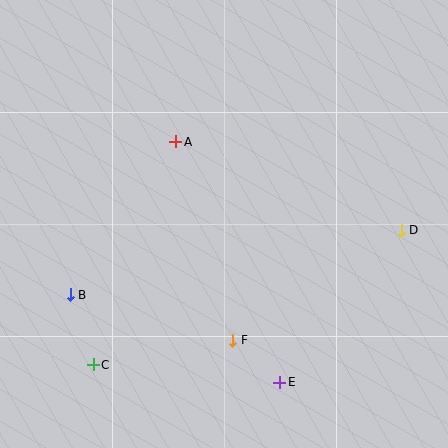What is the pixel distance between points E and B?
The distance between E and B is 227 pixels.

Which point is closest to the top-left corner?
Point A is closest to the top-left corner.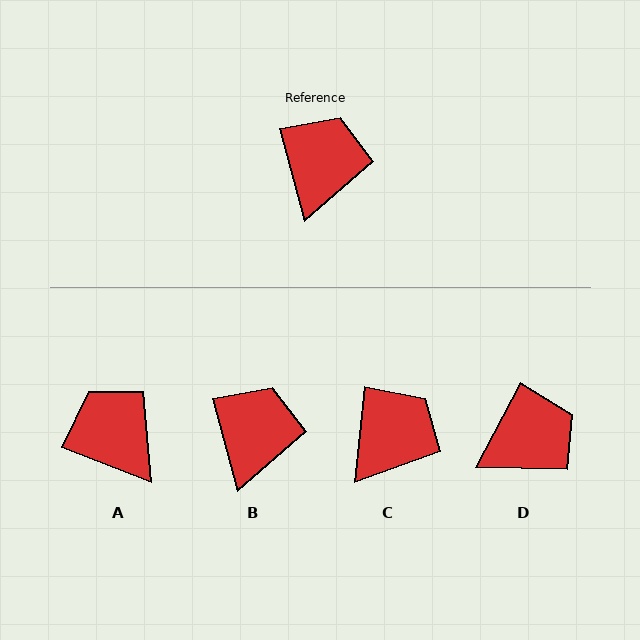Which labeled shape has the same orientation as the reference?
B.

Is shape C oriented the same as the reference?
No, it is off by about 22 degrees.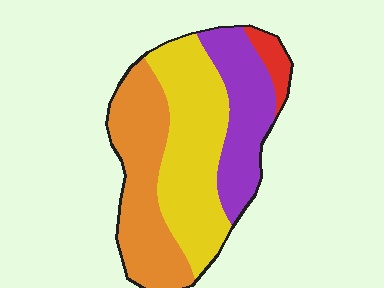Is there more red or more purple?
Purple.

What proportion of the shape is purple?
Purple takes up about one quarter (1/4) of the shape.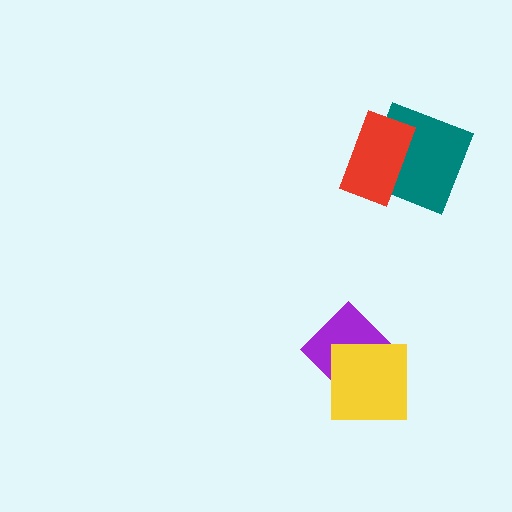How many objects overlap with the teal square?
1 object overlaps with the teal square.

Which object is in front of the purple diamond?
The yellow square is in front of the purple diamond.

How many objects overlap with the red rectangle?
1 object overlaps with the red rectangle.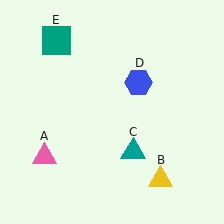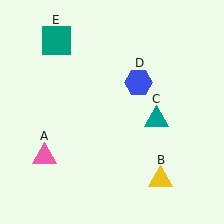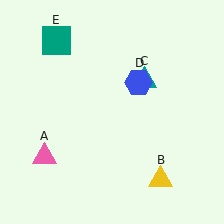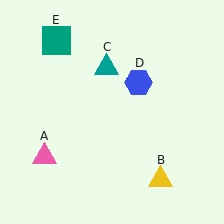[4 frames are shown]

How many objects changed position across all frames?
1 object changed position: teal triangle (object C).